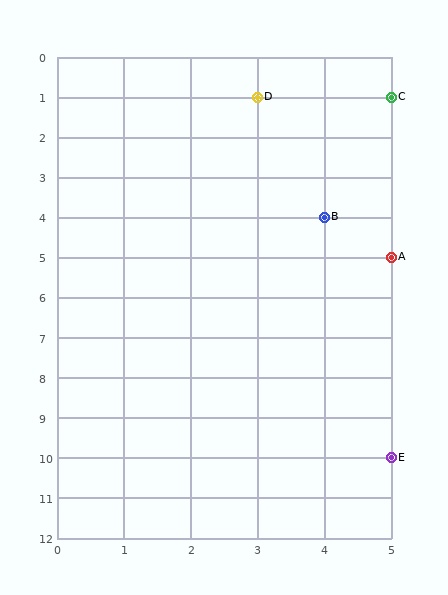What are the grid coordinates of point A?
Point A is at grid coordinates (5, 5).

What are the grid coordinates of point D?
Point D is at grid coordinates (3, 1).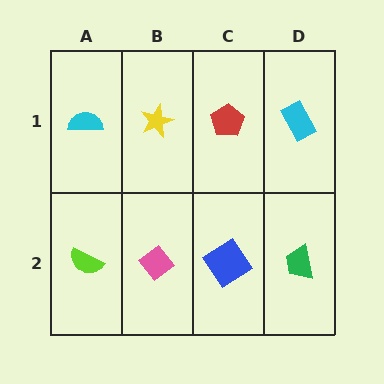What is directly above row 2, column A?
A cyan semicircle.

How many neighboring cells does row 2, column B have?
3.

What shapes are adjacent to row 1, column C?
A blue diamond (row 2, column C), a yellow star (row 1, column B), a cyan rectangle (row 1, column D).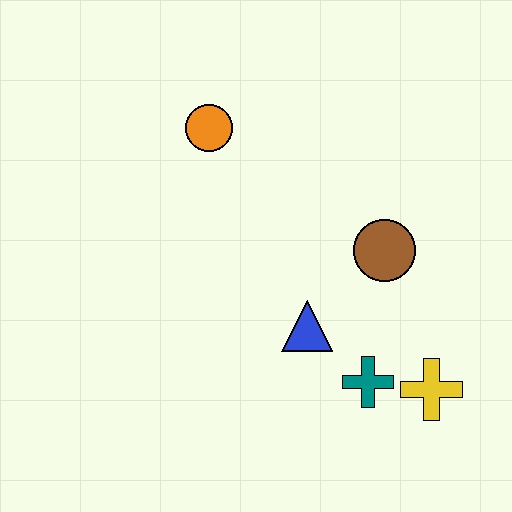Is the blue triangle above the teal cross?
Yes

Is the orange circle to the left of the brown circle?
Yes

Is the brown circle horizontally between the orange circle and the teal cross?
No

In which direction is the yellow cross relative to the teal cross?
The yellow cross is to the right of the teal cross.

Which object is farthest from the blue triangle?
The orange circle is farthest from the blue triangle.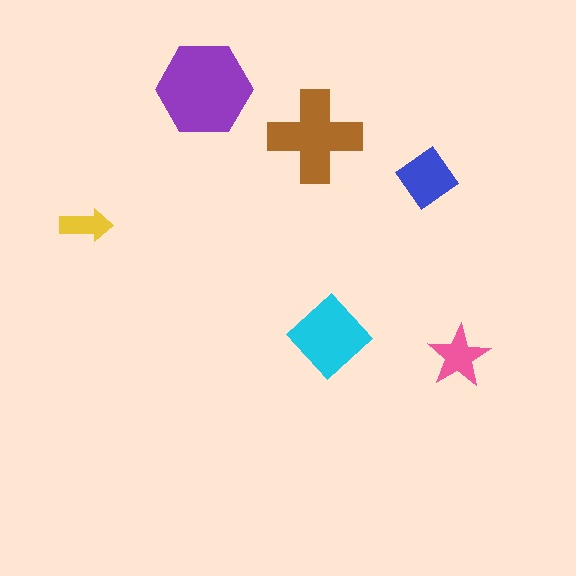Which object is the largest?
The purple hexagon.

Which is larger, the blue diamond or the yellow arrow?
The blue diamond.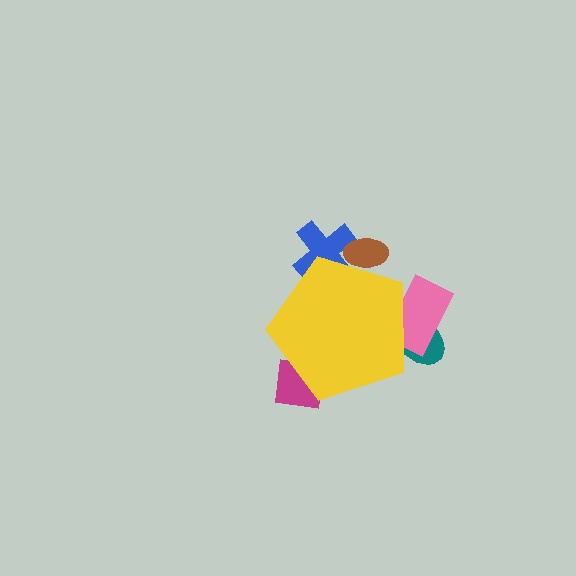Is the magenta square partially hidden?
Yes, the magenta square is partially hidden behind the yellow pentagon.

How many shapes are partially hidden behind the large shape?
5 shapes are partially hidden.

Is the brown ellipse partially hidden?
Yes, the brown ellipse is partially hidden behind the yellow pentagon.